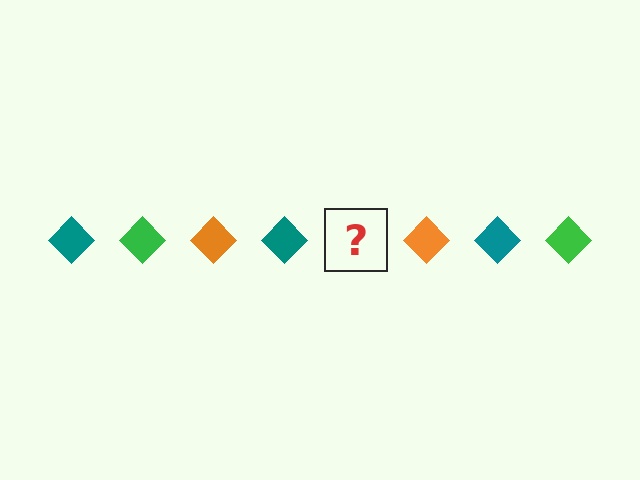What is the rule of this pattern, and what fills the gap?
The rule is that the pattern cycles through teal, green, orange diamonds. The gap should be filled with a green diamond.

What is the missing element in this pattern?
The missing element is a green diamond.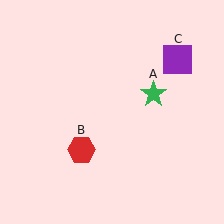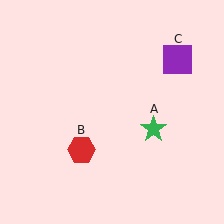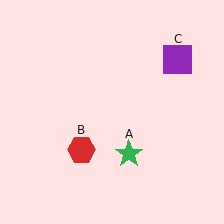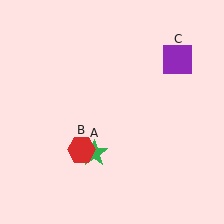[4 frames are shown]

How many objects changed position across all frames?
1 object changed position: green star (object A).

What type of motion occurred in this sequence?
The green star (object A) rotated clockwise around the center of the scene.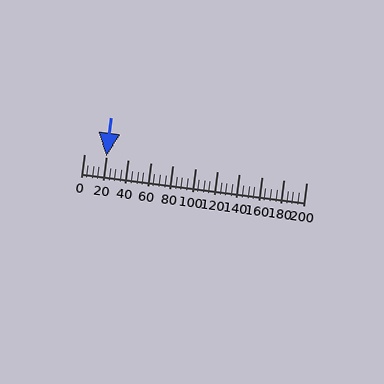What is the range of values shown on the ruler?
The ruler shows values from 0 to 200.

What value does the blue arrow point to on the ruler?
The blue arrow points to approximately 20.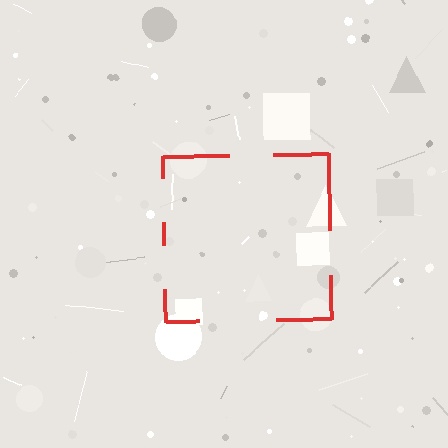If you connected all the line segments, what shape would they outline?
They would outline a square.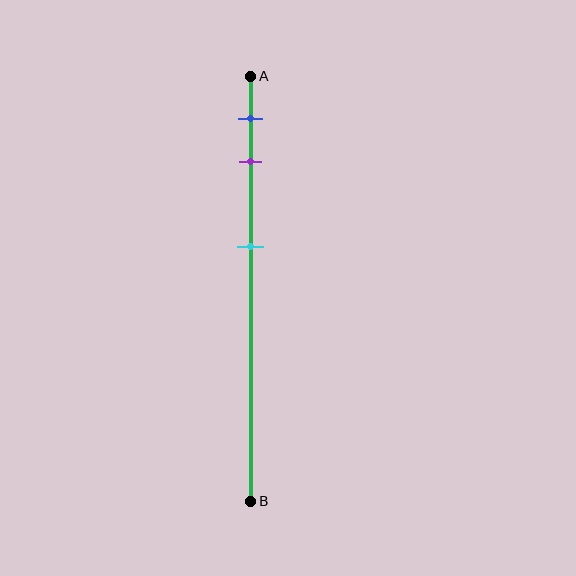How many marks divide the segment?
There are 3 marks dividing the segment.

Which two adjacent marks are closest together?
The blue and purple marks are the closest adjacent pair.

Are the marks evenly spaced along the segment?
No, the marks are not evenly spaced.